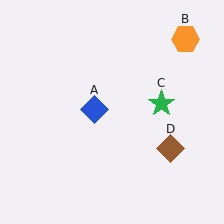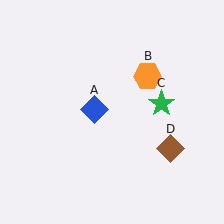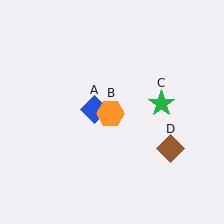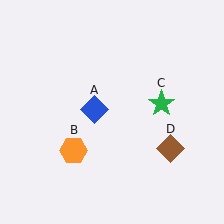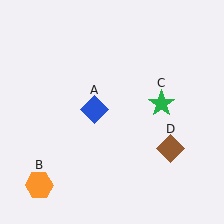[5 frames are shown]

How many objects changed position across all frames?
1 object changed position: orange hexagon (object B).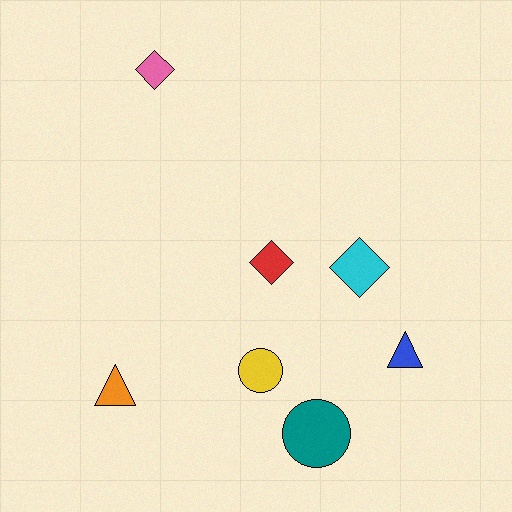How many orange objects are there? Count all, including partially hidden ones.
There is 1 orange object.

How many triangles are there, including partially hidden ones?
There are 2 triangles.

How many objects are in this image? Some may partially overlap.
There are 7 objects.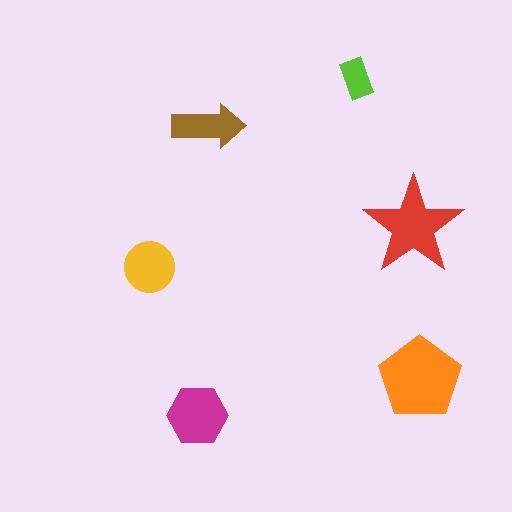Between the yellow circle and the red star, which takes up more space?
The red star.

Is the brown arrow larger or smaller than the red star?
Smaller.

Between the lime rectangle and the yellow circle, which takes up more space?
The yellow circle.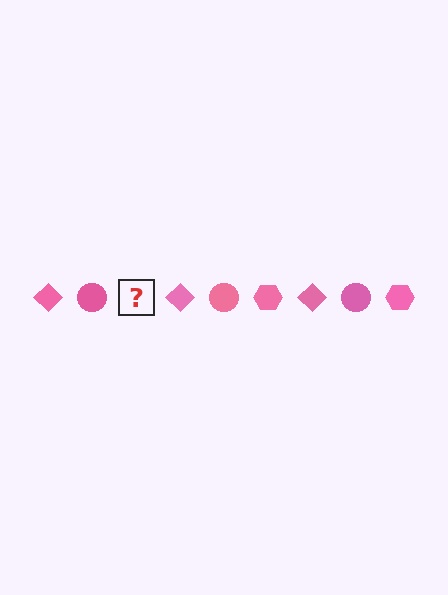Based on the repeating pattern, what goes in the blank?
The blank should be a pink hexagon.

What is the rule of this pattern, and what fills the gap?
The rule is that the pattern cycles through diamond, circle, hexagon shapes in pink. The gap should be filled with a pink hexagon.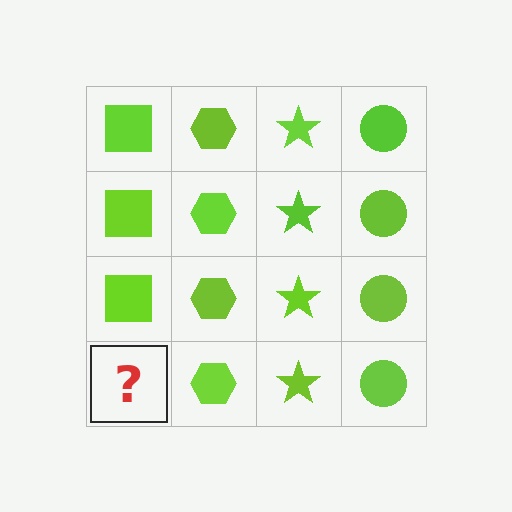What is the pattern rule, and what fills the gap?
The rule is that each column has a consistent shape. The gap should be filled with a lime square.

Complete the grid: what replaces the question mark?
The question mark should be replaced with a lime square.